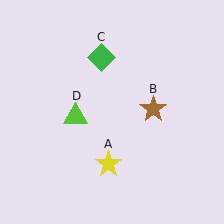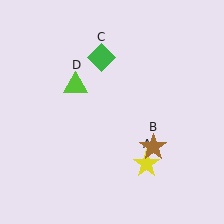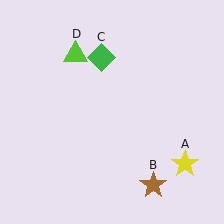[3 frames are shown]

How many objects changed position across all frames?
3 objects changed position: yellow star (object A), brown star (object B), lime triangle (object D).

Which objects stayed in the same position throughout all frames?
Green diamond (object C) remained stationary.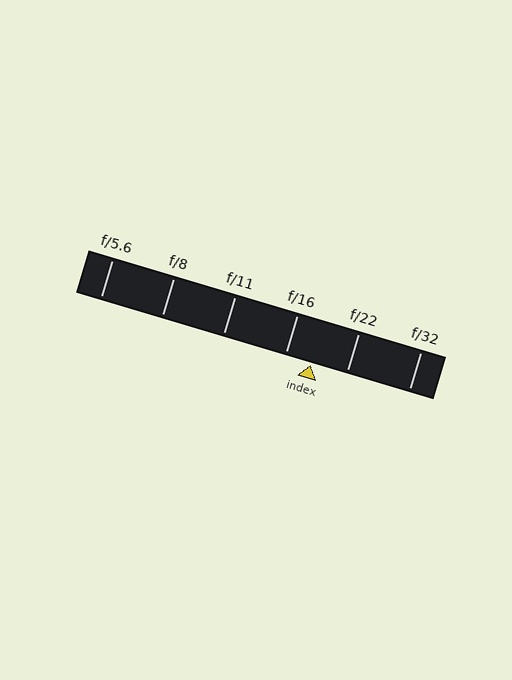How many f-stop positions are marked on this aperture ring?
There are 6 f-stop positions marked.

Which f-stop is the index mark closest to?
The index mark is closest to f/16.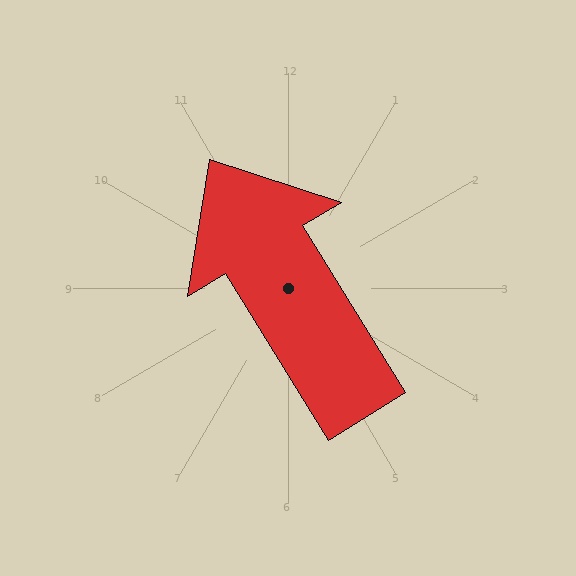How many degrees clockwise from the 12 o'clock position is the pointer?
Approximately 328 degrees.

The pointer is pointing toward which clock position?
Roughly 11 o'clock.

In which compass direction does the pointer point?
Northwest.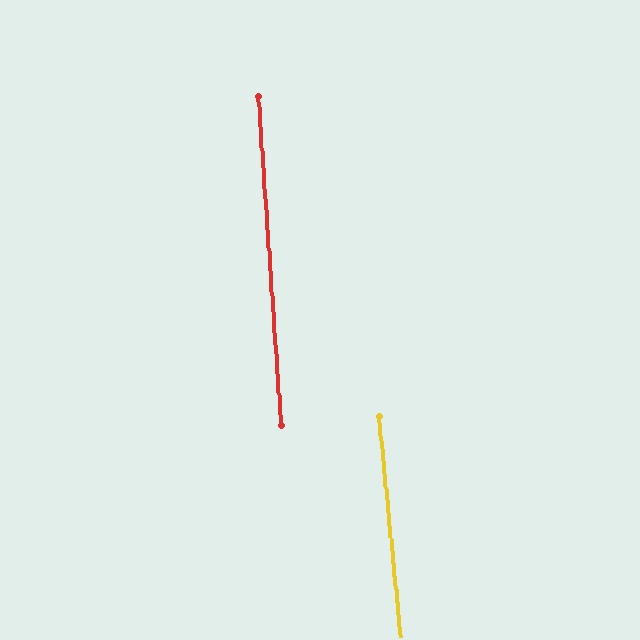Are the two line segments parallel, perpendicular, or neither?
Parallel — their directions differ by only 1.7°.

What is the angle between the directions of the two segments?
Approximately 2 degrees.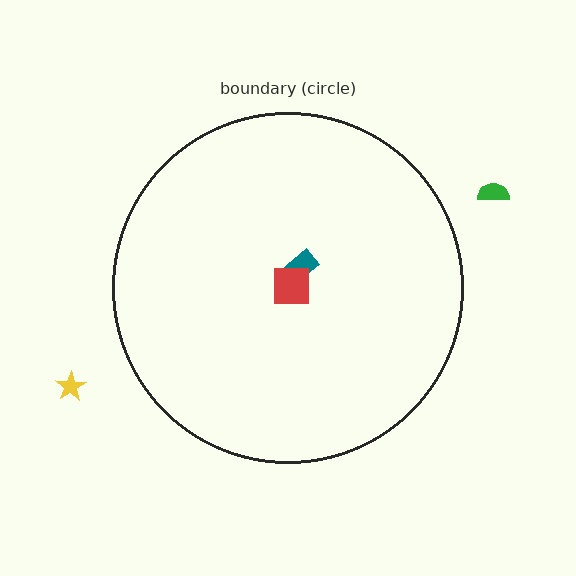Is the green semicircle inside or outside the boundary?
Outside.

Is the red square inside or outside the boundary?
Inside.